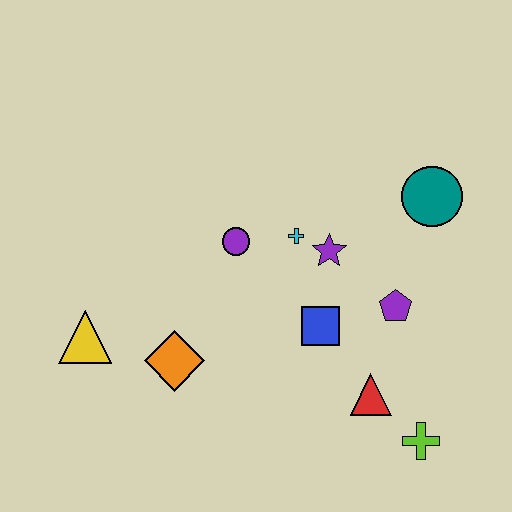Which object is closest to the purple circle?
The cyan cross is closest to the purple circle.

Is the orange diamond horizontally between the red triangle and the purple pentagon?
No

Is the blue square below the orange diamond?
No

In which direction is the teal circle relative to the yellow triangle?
The teal circle is to the right of the yellow triangle.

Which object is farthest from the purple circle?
The lime cross is farthest from the purple circle.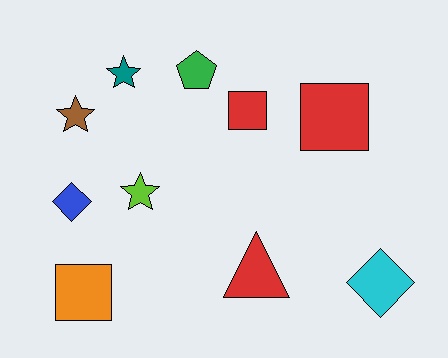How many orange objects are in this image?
There is 1 orange object.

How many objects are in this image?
There are 10 objects.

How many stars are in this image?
There are 3 stars.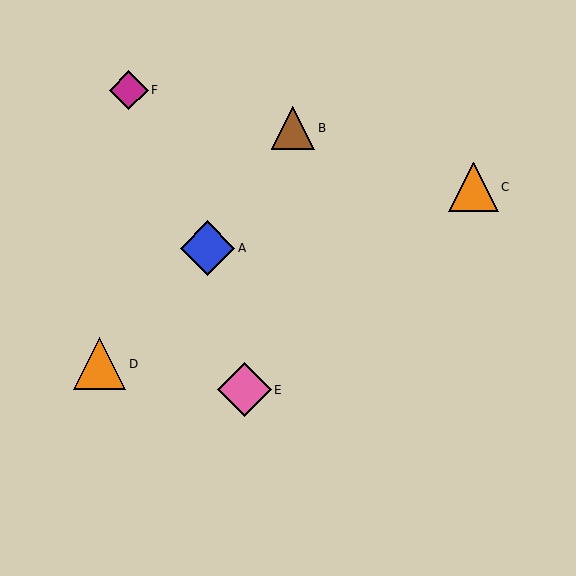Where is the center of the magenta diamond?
The center of the magenta diamond is at (129, 90).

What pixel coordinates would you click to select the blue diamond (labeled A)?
Click at (208, 248) to select the blue diamond A.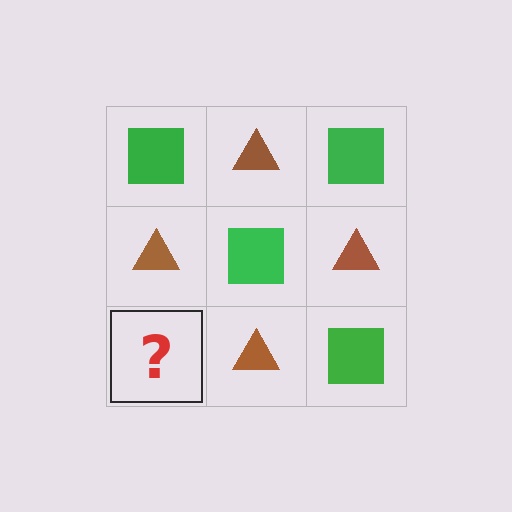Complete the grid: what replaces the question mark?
The question mark should be replaced with a green square.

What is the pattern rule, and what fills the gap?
The rule is that it alternates green square and brown triangle in a checkerboard pattern. The gap should be filled with a green square.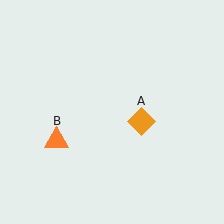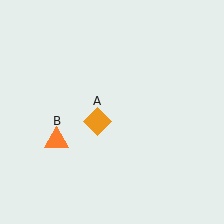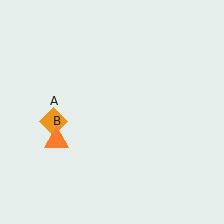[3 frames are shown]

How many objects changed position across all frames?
1 object changed position: orange diamond (object A).